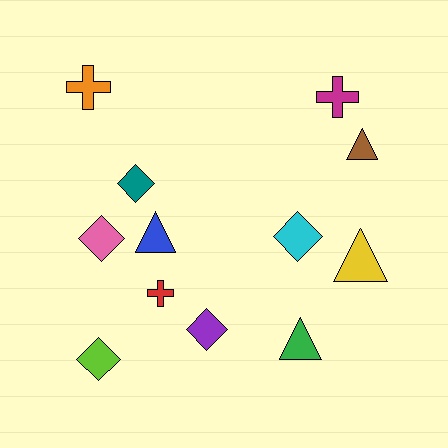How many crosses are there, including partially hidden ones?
There are 3 crosses.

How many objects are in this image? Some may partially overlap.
There are 12 objects.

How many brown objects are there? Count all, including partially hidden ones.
There is 1 brown object.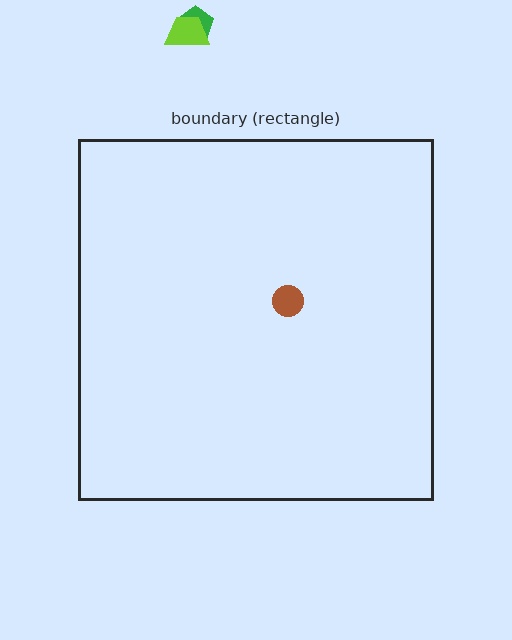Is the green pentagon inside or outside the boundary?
Outside.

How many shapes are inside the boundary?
1 inside, 2 outside.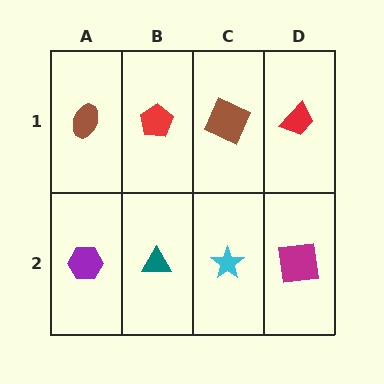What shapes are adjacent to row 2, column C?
A brown square (row 1, column C), a teal triangle (row 2, column B), a magenta square (row 2, column D).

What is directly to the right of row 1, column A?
A red pentagon.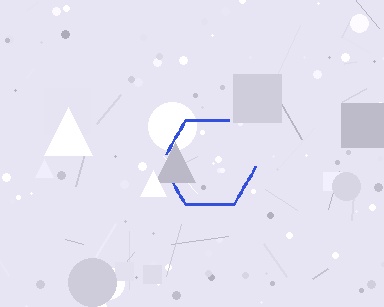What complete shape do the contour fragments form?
The contour fragments form a hexagon.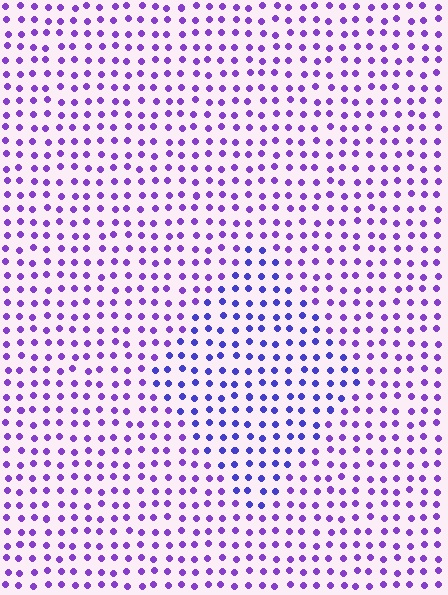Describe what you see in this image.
The image is filled with small purple elements in a uniform arrangement. A diamond-shaped region is visible where the elements are tinted to a slightly different hue, forming a subtle color boundary.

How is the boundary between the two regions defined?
The boundary is defined purely by a slight shift in hue (about 28 degrees). Spacing, size, and orientation are identical on both sides.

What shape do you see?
I see a diamond.